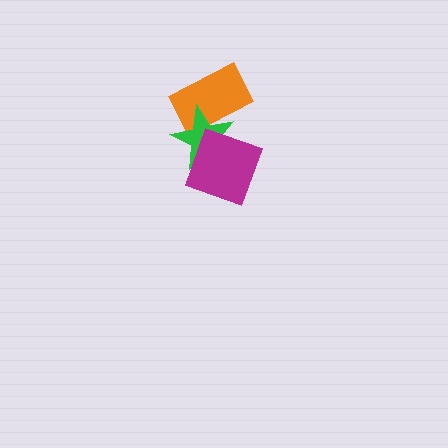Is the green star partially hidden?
Yes, it is partially covered by another shape.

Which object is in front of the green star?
The magenta square is in front of the green star.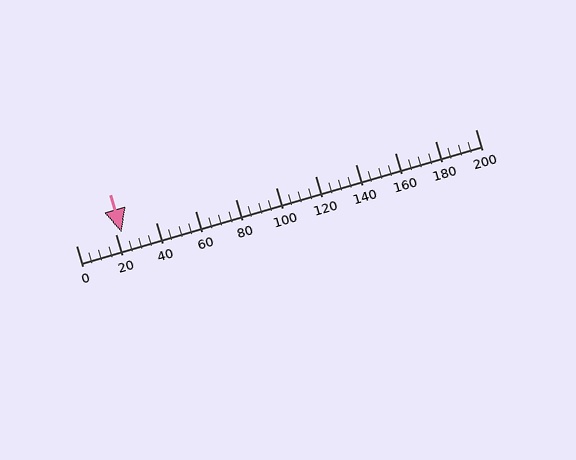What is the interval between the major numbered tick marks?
The major tick marks are spaced 20 units apart.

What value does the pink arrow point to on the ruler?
The pink arrow points to approximately 23.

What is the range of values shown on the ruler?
The ruler shows values from 0 to 200.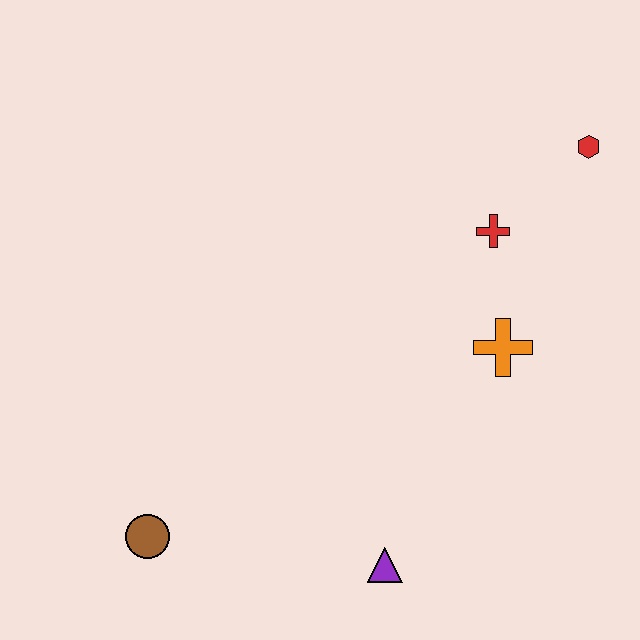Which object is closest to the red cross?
The orange cross is closest to the red cross.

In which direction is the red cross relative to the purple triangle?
The red cross is above the purple triangle.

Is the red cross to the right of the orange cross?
No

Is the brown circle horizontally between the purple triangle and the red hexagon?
No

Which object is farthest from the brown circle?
The red hexagon is farthest from the brown circle.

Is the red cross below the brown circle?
No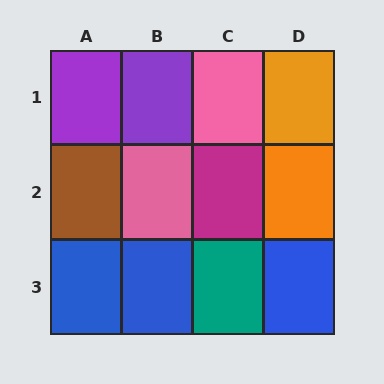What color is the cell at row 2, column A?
Brown.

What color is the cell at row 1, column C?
Pink.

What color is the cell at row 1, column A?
Purple.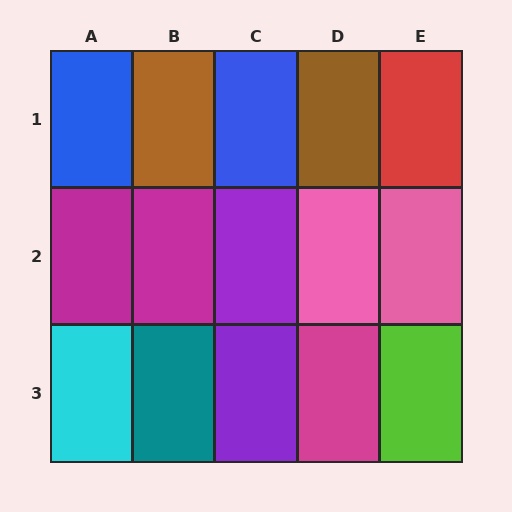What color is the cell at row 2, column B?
Magenta.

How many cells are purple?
2 cells are purple.